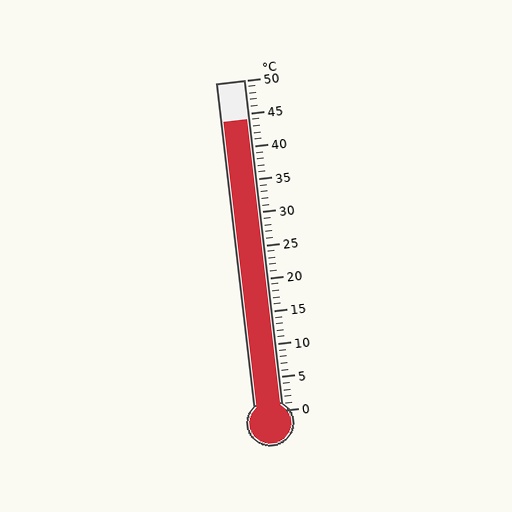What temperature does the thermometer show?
The thermometer shows approximately 44°C.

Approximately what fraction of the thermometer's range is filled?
The thermometer is filled to approximately 90% of its range.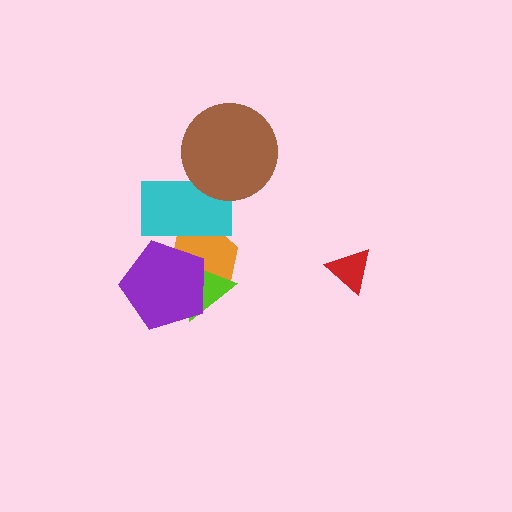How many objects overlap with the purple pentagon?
3 objects overlap with the purple pentagon.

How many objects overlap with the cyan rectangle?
3 objects overlap with the cyan rectangle.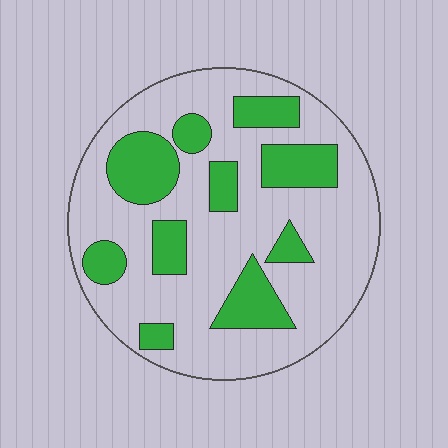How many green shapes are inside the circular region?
10.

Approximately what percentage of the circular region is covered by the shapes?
Approximately 30%.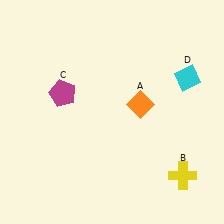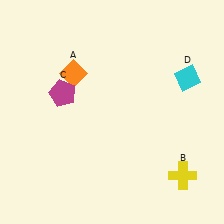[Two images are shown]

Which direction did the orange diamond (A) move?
The orange diamond (A) moved left.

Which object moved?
The orange diamond (A) moved left.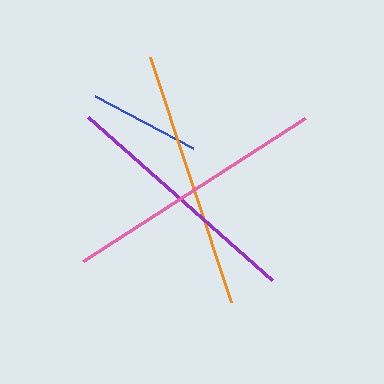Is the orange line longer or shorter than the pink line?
The pink line is longer than the orange line.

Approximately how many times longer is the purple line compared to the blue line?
The purple line is approximately 2.2 times the length of the blue line.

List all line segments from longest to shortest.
From longest to shortest: pink, orange, purple, blue.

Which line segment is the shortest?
The blue line is the shortest at approximately 111 pixels.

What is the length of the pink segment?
The pink segment is approximately 264 pixels long.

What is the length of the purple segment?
The purple segment is approximately 245 pixels long.